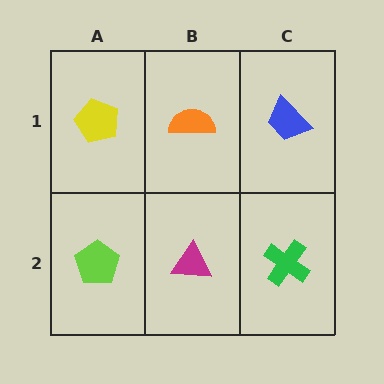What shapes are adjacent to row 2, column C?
A blue trapezoid (row 1, column C), a magenta triangle (row 2, column B).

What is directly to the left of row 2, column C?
A magenta triangle.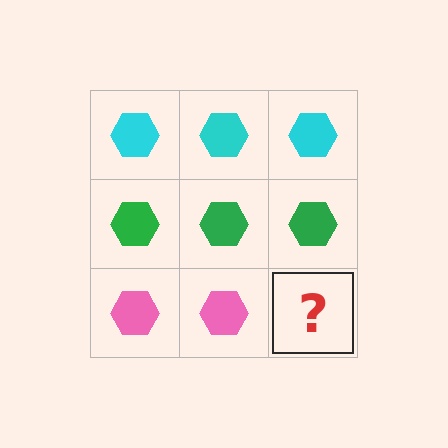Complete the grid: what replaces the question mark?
The question mark should be replaced with a pink hexagon.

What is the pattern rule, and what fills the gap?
The rule is that each row has a consistent color. The gap should be filled with a pink hexagon.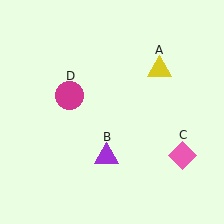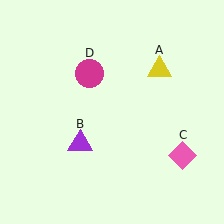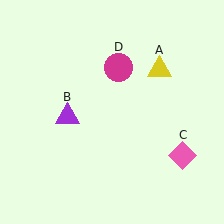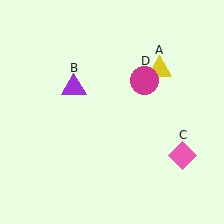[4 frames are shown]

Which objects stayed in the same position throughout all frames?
Yellow triangle (object A) and pink diamond (object C) remained stationary.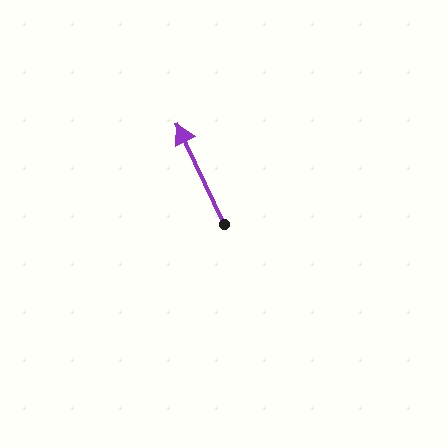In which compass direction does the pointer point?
Northwest.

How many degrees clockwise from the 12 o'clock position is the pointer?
Approximately 335 degrees.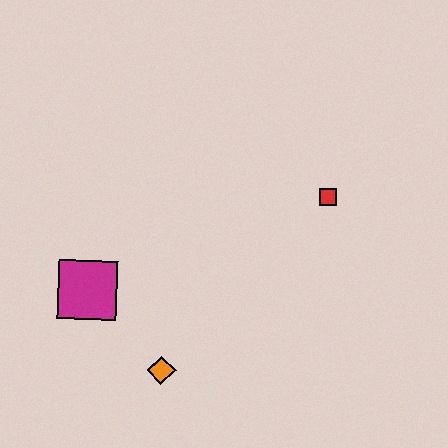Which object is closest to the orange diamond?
The magenta square is closest to the orange diamond.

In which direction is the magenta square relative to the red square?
The magenta square is to the left of the red square.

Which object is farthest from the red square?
The magenta square is farthest from the red square.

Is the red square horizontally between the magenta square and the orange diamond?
No